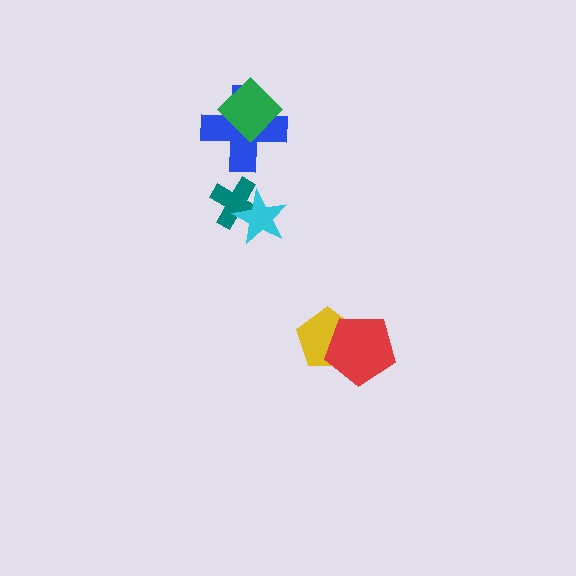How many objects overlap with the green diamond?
1 object overlaps with the green diamond.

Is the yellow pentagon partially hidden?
Yes, it is partially covered by another shape.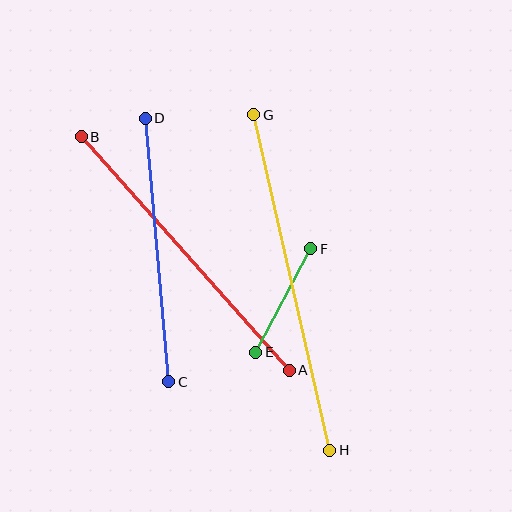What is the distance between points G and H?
The distance is approximately 344 pixels.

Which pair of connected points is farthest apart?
Points G and H are farthest apart.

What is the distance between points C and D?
The distance is approximately 265 pixels.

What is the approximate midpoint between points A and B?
The midpoint is at approximately (185, 254) pixels.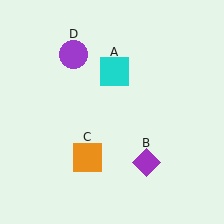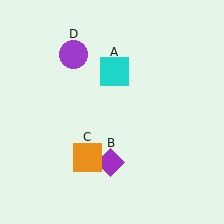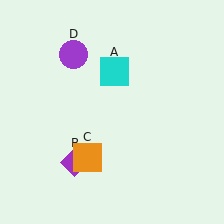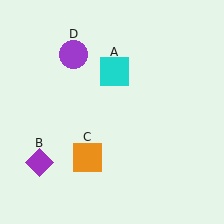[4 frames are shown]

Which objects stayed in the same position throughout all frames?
Cyan square (object A) and orange square (object C) and purple circle (object D) remained stationary.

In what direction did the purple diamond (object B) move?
The purple diamond (object B) moved left.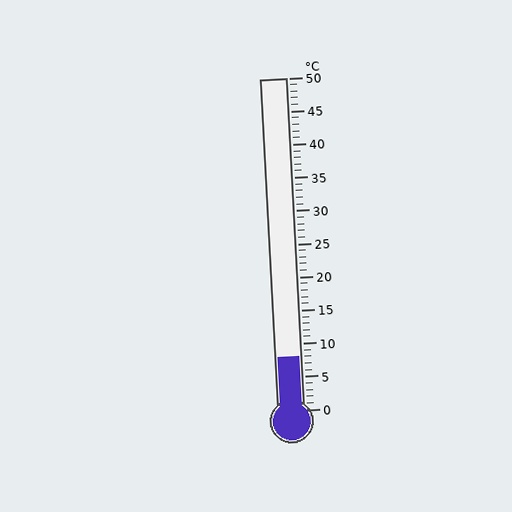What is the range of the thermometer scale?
The thermometer scale ranges from 0°C to 50°C.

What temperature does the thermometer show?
The thermometer shows approximately 8°C.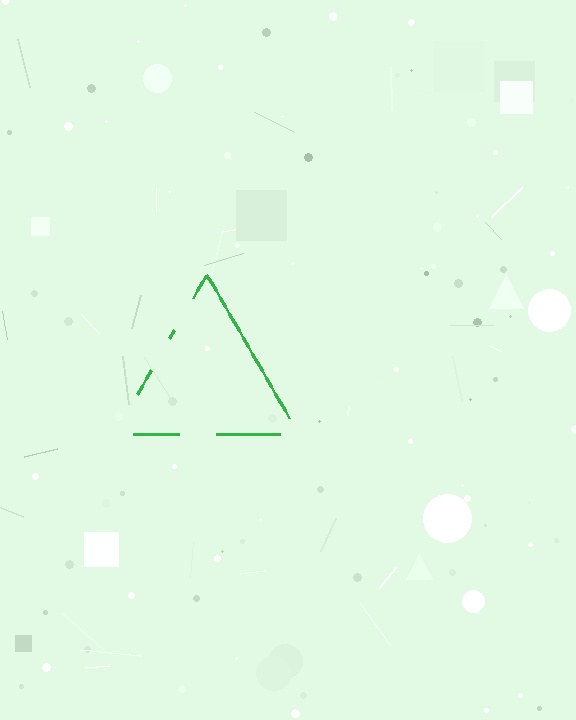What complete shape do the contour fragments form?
The contour fragments form a triangle.